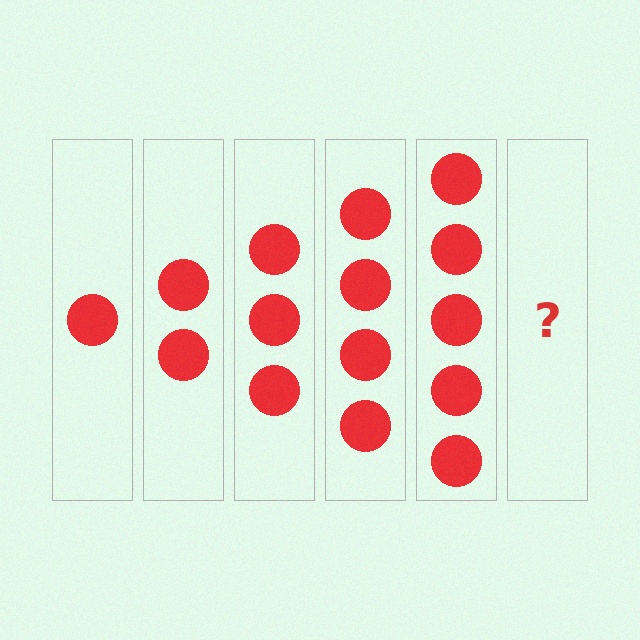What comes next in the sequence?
The next element should be 6 circles.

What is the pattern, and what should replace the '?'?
The pattern is that each step adds one more circle. The '?' should be 6 circles.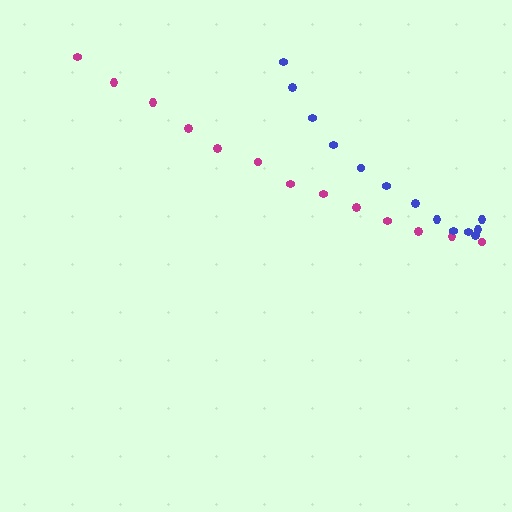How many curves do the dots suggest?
There are 2 distinct paths.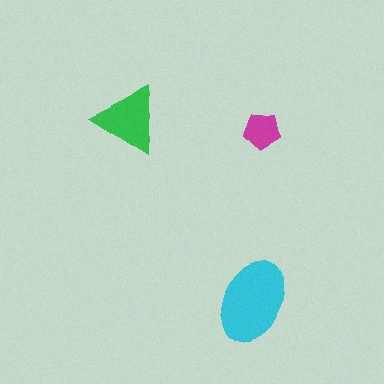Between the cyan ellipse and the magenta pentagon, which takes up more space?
The cyan ellipse.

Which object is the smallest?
The magenta pentagon.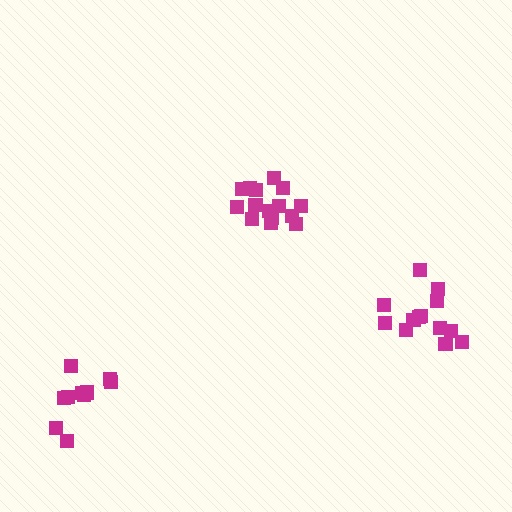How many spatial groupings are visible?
There are 3 spatial groupings.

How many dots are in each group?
Group 1: 15 dots, Group 2: 13 dots, Group 3: 10 dots (38 total).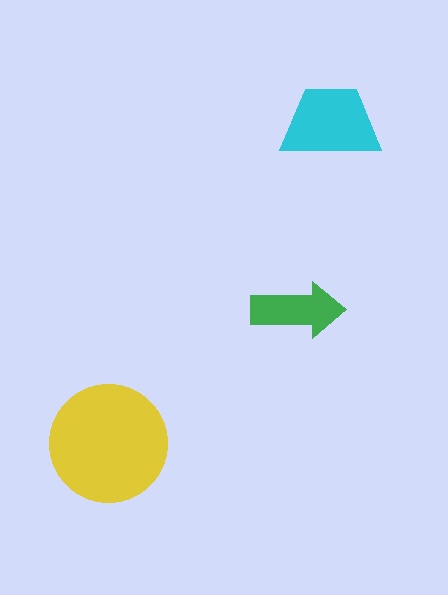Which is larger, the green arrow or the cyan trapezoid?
The cyan trapezoid.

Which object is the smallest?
The green arrow.